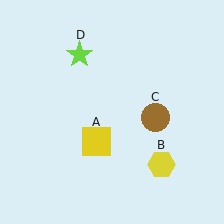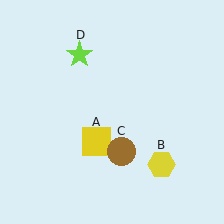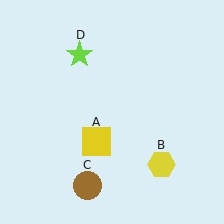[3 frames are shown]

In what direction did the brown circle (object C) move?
The brown circle (object C) moved down and to the left.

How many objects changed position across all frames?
1 object changed position: brown circle (object C).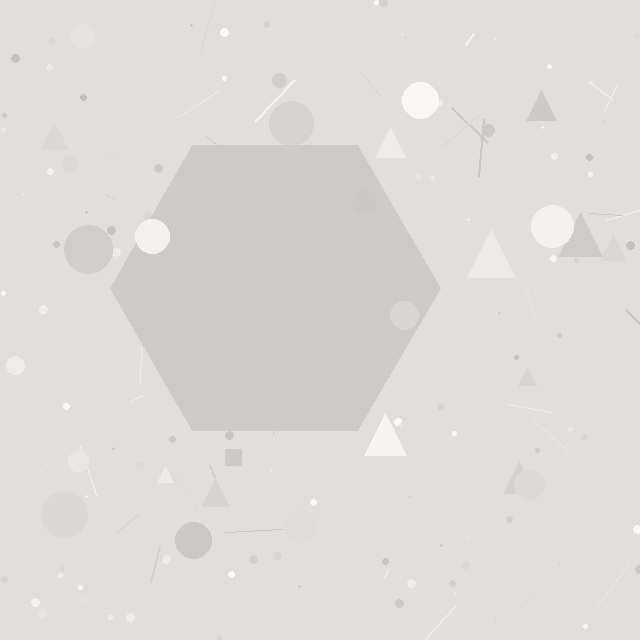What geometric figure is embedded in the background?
A hexagon is embedded in the background.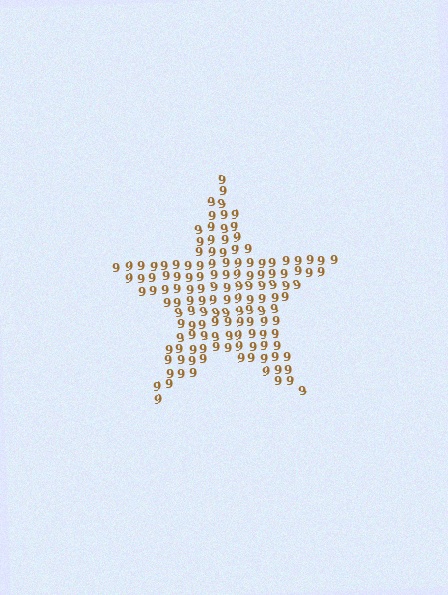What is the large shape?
The large shape is a star.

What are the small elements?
The small elements are digit 9's.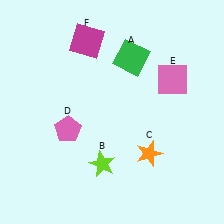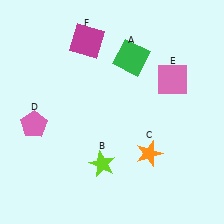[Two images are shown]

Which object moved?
The pink pentagon (D) moved left.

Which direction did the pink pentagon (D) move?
The pink pentagon (D) moved left.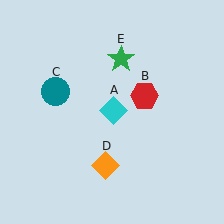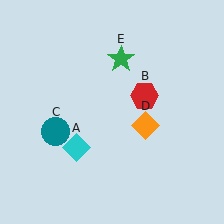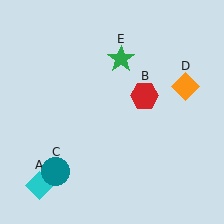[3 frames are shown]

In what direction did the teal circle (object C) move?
The teal circle (object C) moved down.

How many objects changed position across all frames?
3 objects changed position: cyan diamond (object A), teal circle (object C), orange diamond (object D).